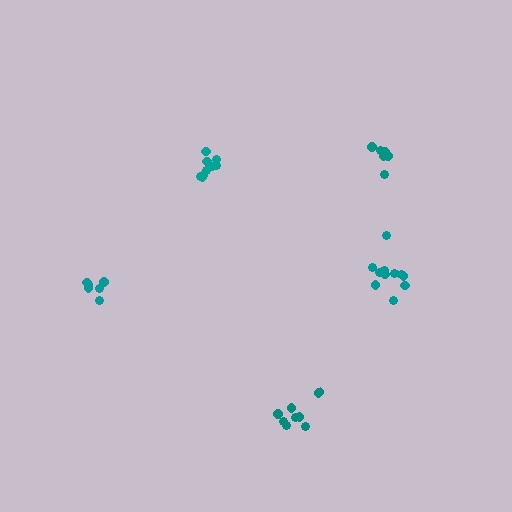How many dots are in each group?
Group 1: 6 dots, Group 2: 6 dots, Group 3: 8 dots, Group 4: 11 dots, Group 5: 9 dots (40 total).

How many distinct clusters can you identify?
There are 5 distinct clusters.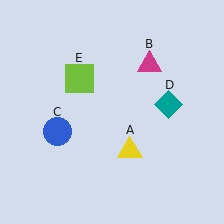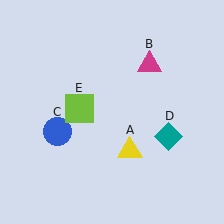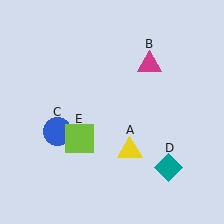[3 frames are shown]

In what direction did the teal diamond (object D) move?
The teal diamond (object D) moved down.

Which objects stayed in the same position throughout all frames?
Yellow triangle (object A) and magenta triangle (object B) and blue circle (object C) remained stationary.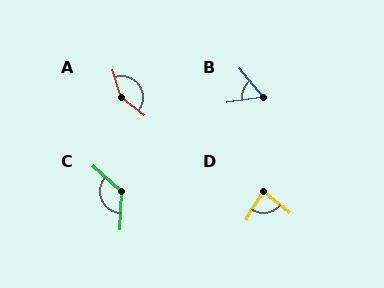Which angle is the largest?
A, at approximately 144 degrees.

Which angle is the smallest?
B, at approximately 58 degrees.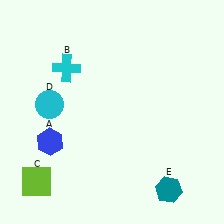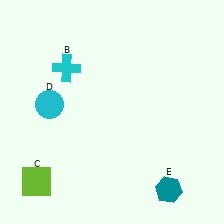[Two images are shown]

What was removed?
The blue hexagon (A) was removed in Image 2.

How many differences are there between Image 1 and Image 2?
There is 1 difference between the two images.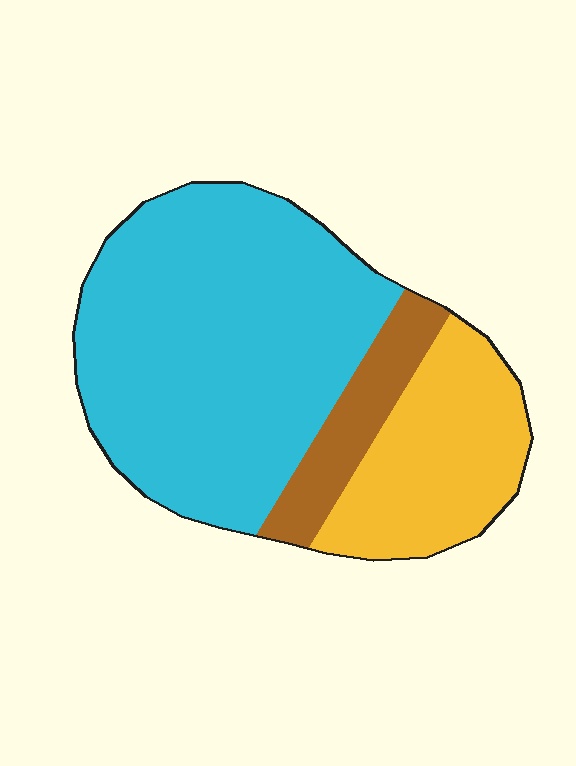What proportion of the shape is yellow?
Yellow covers around 25% of the shape.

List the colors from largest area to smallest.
From largest to smallest: cyan, yellow, brown.